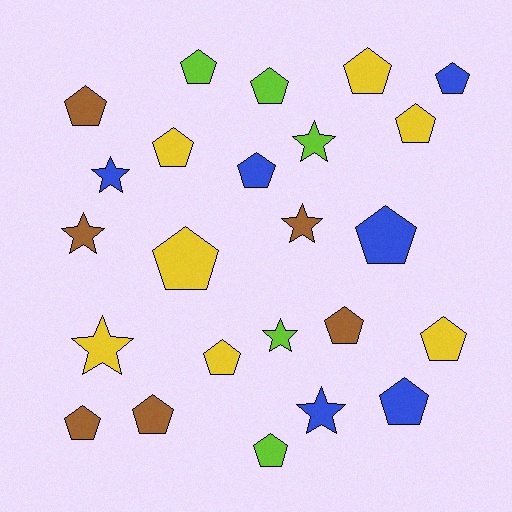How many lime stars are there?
There are 2 lime stars.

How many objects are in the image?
There are 24 objects.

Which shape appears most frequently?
Pentagon, with 17 objects.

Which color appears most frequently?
Yellow, with 7 objects.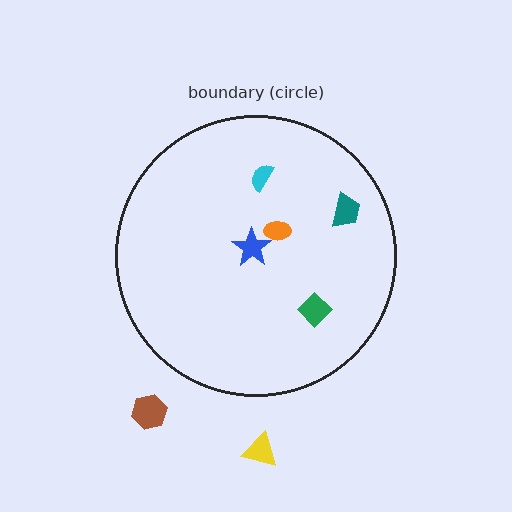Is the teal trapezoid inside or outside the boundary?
Inside.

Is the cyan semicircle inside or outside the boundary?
Inside.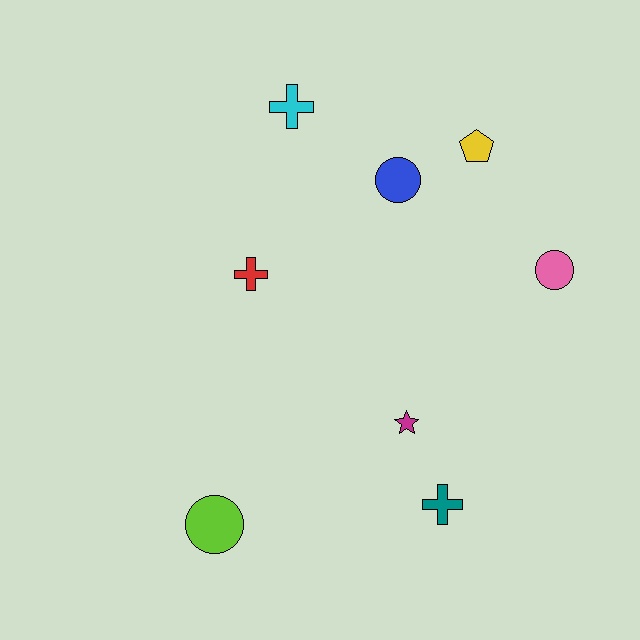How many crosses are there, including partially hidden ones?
There are 3 crosses.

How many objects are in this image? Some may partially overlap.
There are 8 objects.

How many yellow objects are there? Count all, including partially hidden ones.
There is 1 yellow object.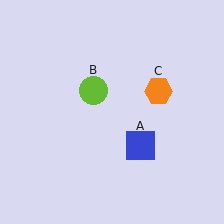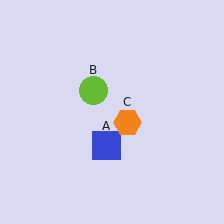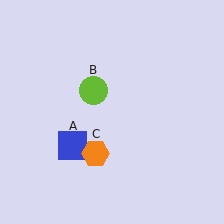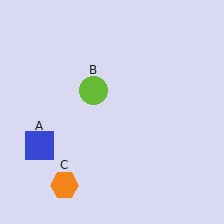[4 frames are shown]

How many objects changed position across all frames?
2 objects changed position: blue square (object A), orange hexagon (object C).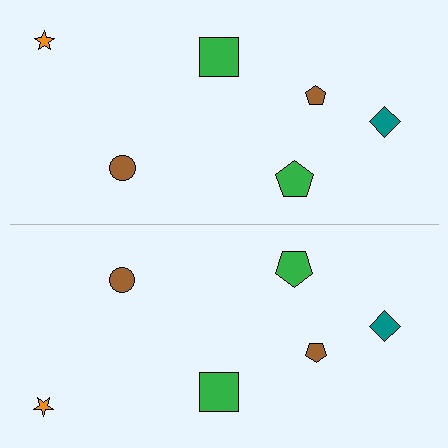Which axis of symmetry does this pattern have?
The pattern has a horizontal axis of symmetry running through the center of the image.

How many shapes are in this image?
There are 12 shapes in this image.